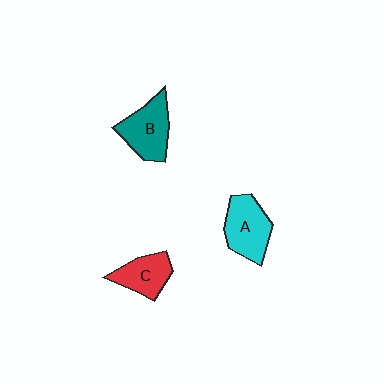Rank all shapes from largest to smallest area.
From largest to smallest: A (cyan), B (teal), C (red).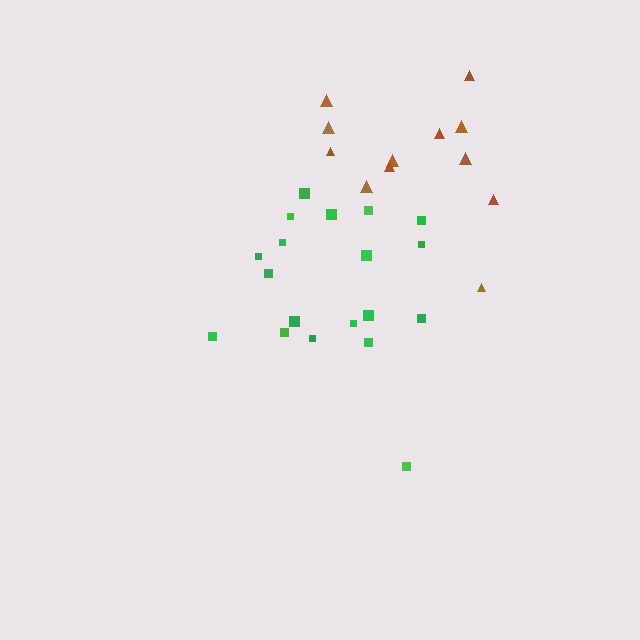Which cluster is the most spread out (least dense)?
Green.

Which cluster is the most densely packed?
Brown.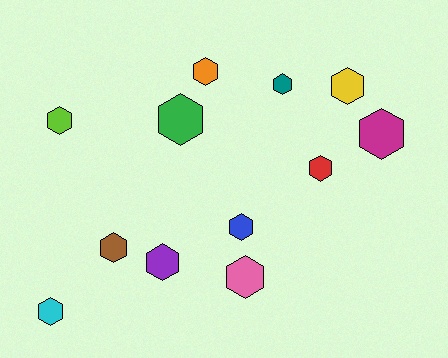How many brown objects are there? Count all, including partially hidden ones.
There is 1 brown object.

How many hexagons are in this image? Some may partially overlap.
There are 12 hexagons.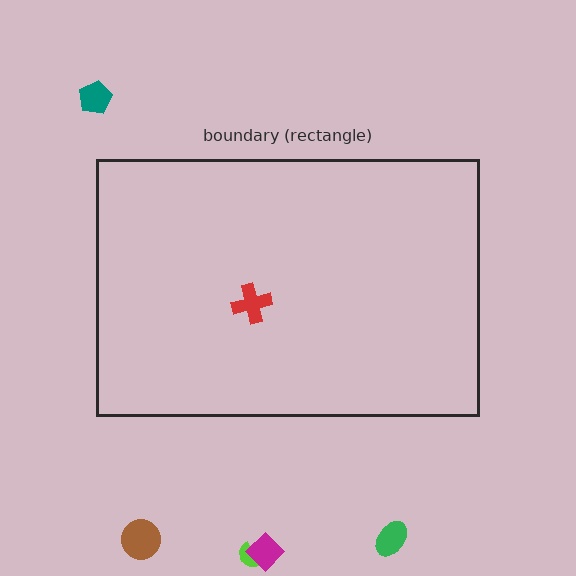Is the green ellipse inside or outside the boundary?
Outside.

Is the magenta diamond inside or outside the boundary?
Outside.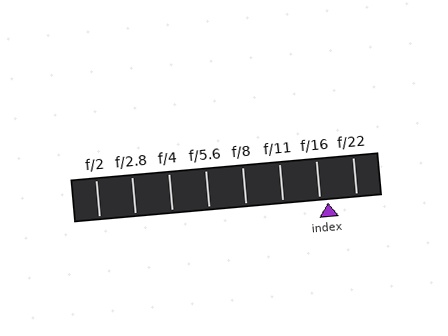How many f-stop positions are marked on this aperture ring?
There are 8 f-stop positions marked.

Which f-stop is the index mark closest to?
The index mark is closest to f/16.